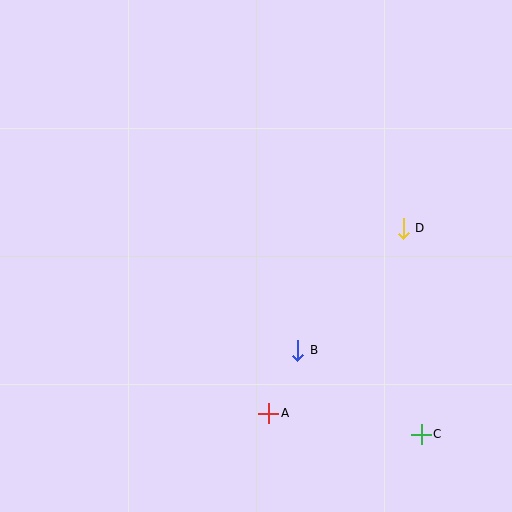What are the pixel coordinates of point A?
Point A is at (269, 413).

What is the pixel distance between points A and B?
The distance between A and B is 69 pixels.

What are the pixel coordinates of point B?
Point B is at (298, 350).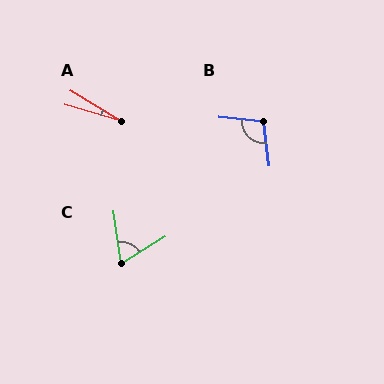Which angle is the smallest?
A, at approximately 15 degrees.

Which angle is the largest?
B, at approximately 104 degrees.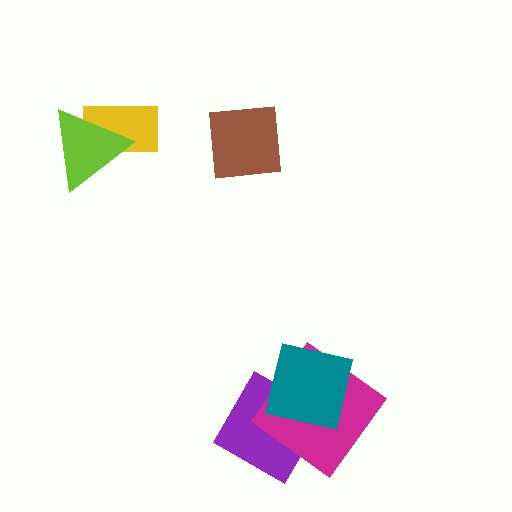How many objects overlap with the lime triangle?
1 object overlaps with the lime triangle.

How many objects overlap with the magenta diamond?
2 objects overlap with the magenta diamond.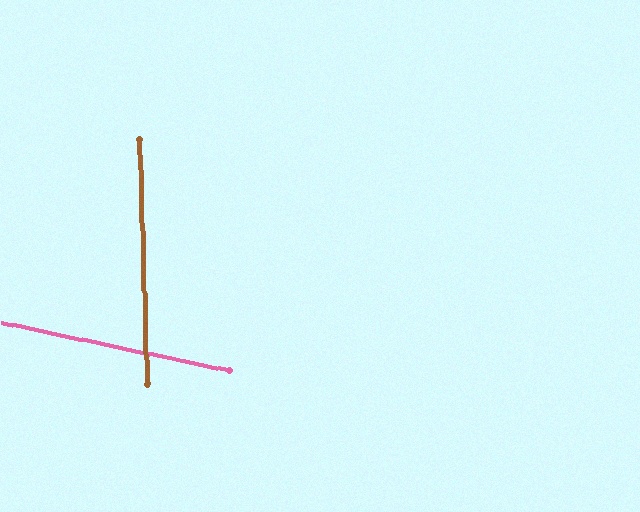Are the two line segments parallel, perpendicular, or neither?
Neither parallel nor perpendicular — they differ by about 76°.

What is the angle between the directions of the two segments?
Approximately 76 degrees.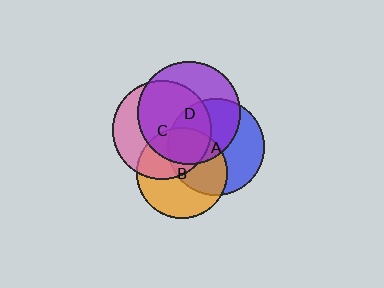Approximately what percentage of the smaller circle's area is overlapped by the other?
Approximately 40%.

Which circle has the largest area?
Circle D (purple).